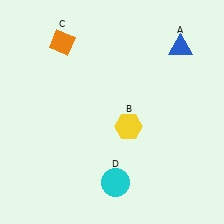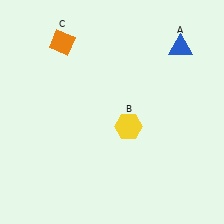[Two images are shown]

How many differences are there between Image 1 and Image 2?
There is 1 difference between the two images.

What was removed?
The cyan circle (D) was removed in Image 2.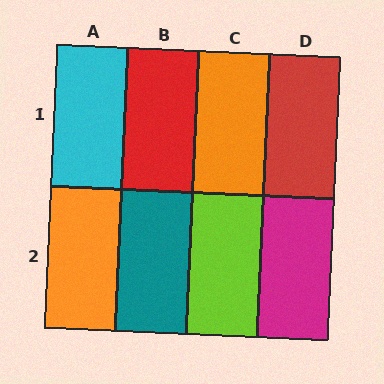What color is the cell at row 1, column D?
Red.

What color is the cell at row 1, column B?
Red.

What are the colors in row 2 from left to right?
Orange, teal, lime, magenta.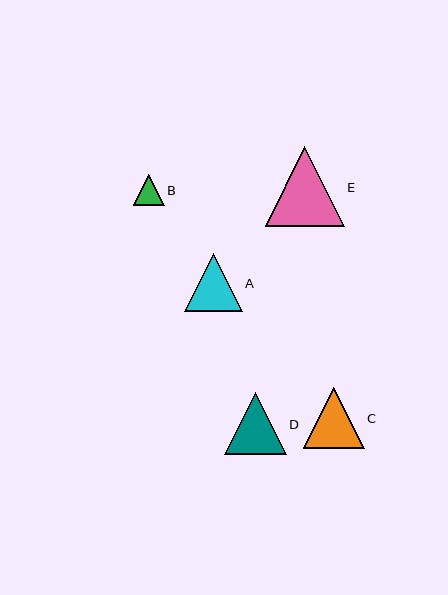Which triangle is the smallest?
Triangle B is the smallest with a size of approximately 31 pixels.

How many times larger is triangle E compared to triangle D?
Triangle E is approximately 1.3 times the size of triangle D.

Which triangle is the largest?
Triangle E is the largest with a size of approximately 79 pixels.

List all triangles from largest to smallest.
From largest to smallest: E, D, C, A, B.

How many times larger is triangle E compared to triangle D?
Triangle E is approximately 1.3 times the size of triangle D.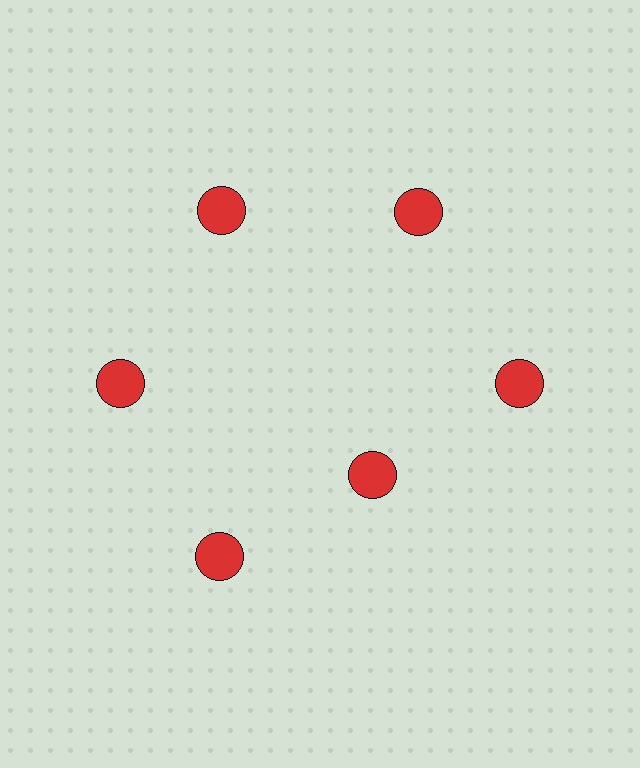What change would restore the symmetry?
The symmetry would be restored by moving it outward, back onto the ring so that all 6 circles sit at equal angles and equal distance from the center.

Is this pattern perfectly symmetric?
No. The 6 red circles are arranged in a ring, but one element near the 5 o'clock position is pulled inward toward the center, breaking the 6-fold rotational symmetry.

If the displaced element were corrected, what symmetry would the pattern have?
It would have 6-fold rotational symmetry — the pattern would map onto itself every 60 degrees.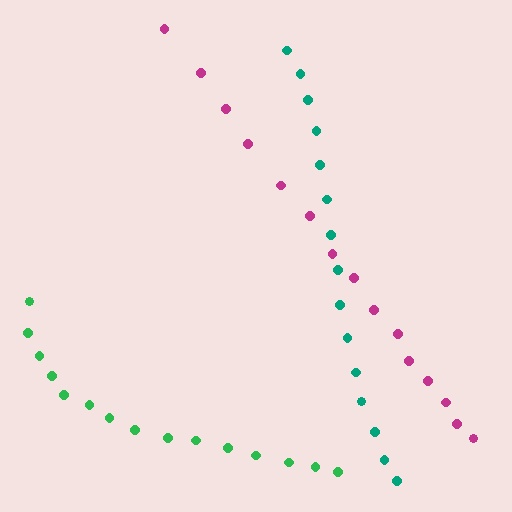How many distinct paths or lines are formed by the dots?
There are 3 distinct paths.